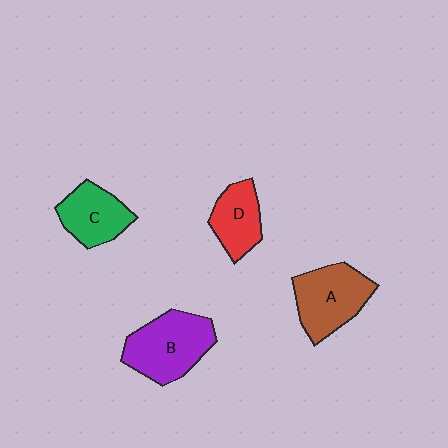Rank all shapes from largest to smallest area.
From largest to smallest: B (purple), A (brown), C (green), D (red).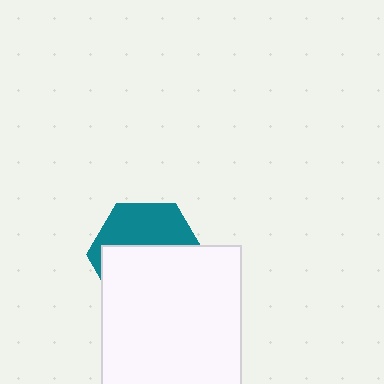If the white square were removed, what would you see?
You would see the complete teal hexagon.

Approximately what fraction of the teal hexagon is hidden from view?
Roughly 58% of the teal hexagon is hidden behind the white square.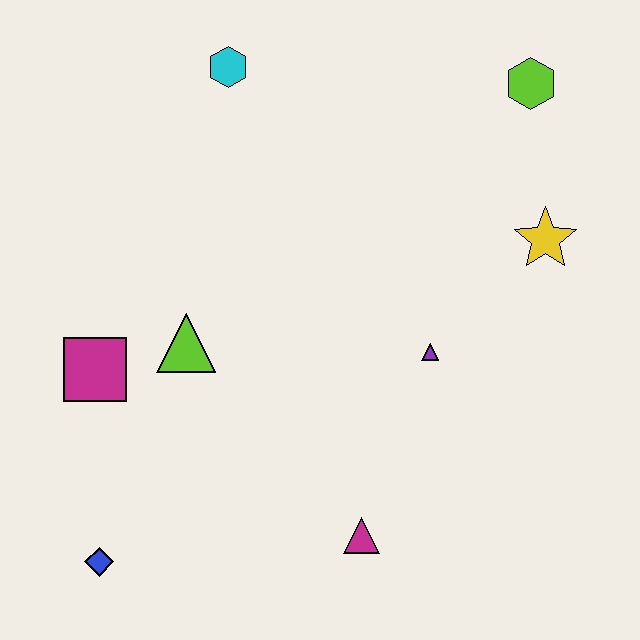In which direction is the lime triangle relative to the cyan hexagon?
The lime triangle is below the cyan hexagon.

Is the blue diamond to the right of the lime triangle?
No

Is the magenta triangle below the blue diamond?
No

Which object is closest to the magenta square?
The lime triangle is closest to the magenta square.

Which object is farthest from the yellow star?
The blue diamond is farthest from the yellow star.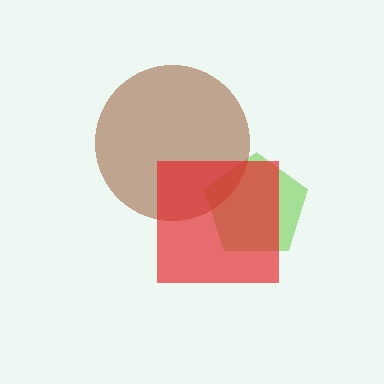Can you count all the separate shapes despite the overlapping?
Yes, there are 3 separate shapes.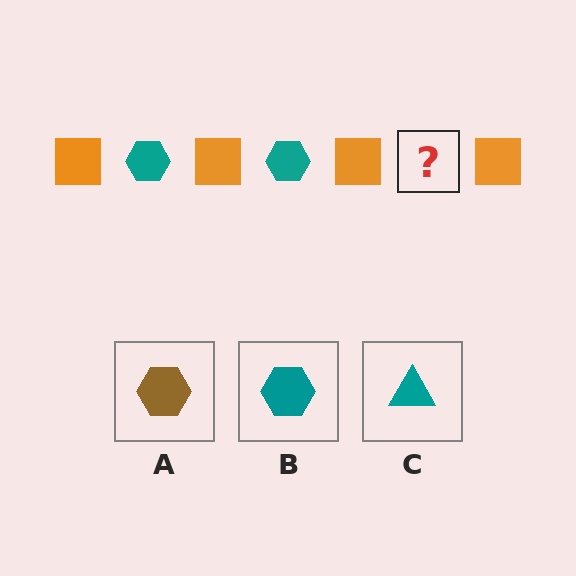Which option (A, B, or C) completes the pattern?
B.